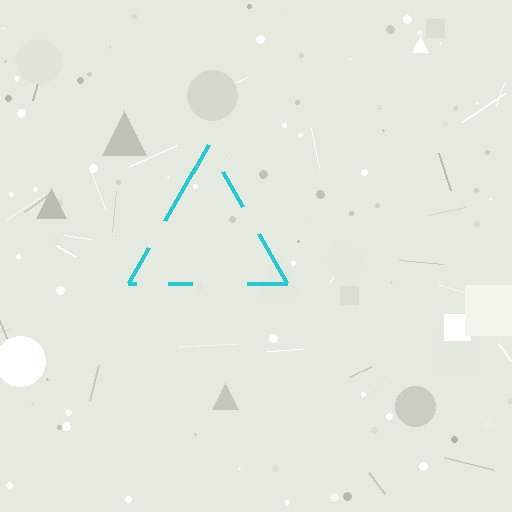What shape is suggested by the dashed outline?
The dashed outline suggests a triangle.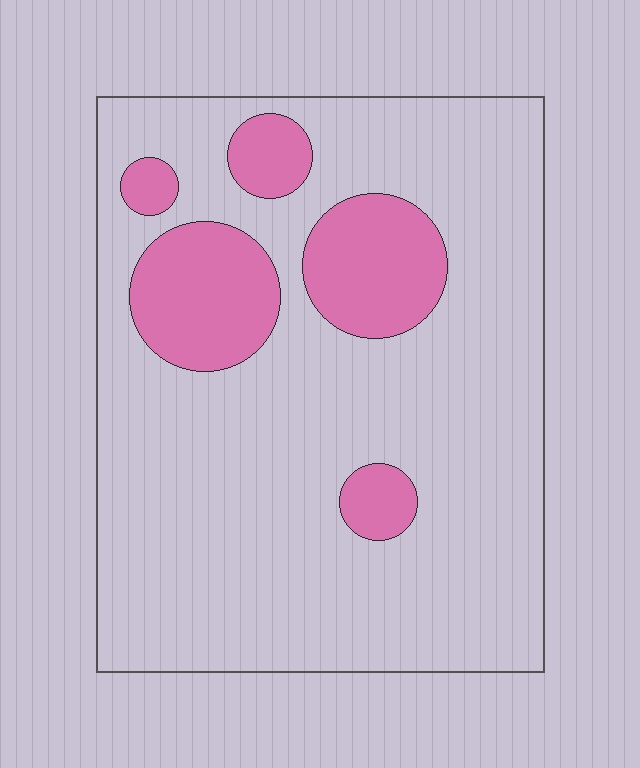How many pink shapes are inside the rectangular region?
5.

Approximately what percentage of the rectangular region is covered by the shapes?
Approximately 20%.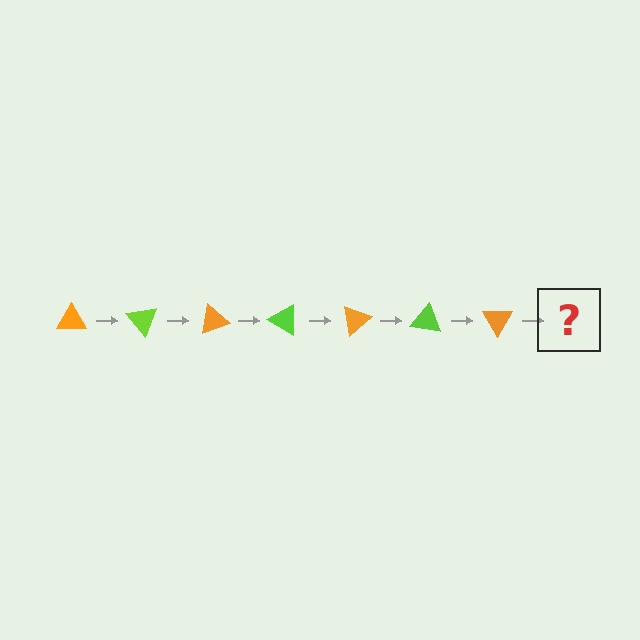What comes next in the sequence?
The next element should be a lime triangle, rotated 350 degrees from the start.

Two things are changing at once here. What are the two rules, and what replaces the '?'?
The two rules are that it rotates 50 degrees each step and the color cycles through orange and lime. The '?' should be a lime triangle, rotated 350 degrees from the start.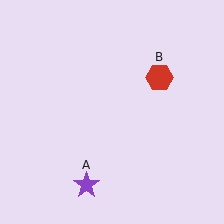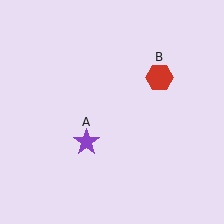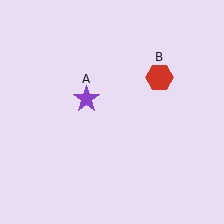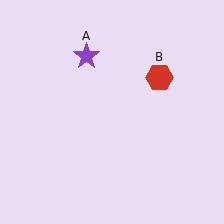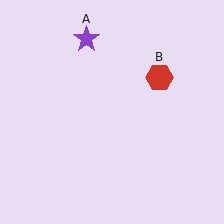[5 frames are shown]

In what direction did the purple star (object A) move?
The purple star (object A) moved up.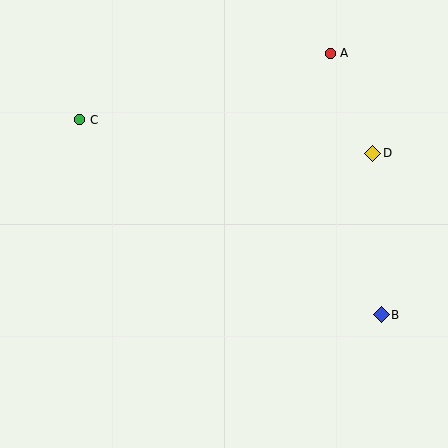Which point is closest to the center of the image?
Point D at (373, 153) is closest to the center.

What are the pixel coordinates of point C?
Point C is at (80, 120).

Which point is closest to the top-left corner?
Point C is closest to the top-left corner.